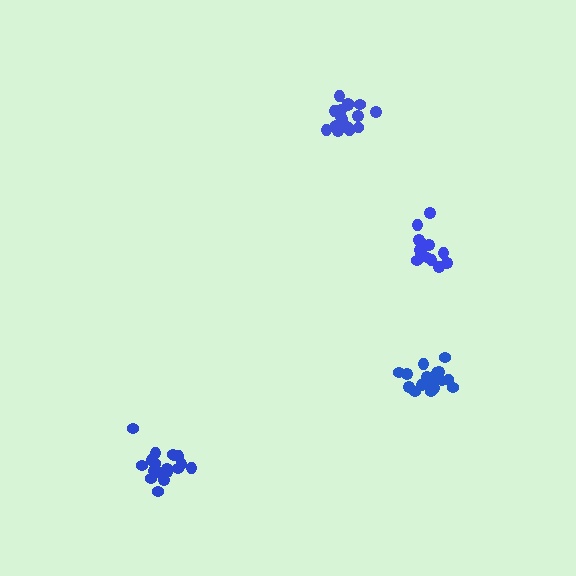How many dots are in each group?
Group 1: 16 dots, Group 2: 18 dots, Group 3: 18 dots, Group 4: 15 dots (67 total).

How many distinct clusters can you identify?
There are 4 distinct clusters.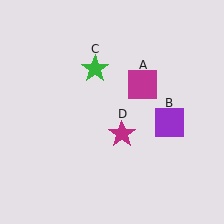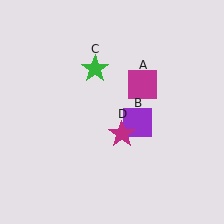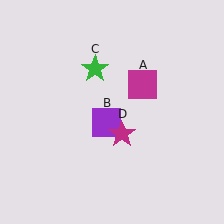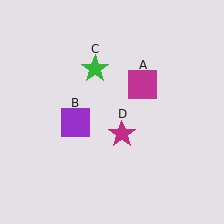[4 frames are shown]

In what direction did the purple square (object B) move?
The purple square (object B) moved left.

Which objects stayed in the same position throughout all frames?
Magenta square (object A) and green star (object C) and magenta star (object D) remained stationary.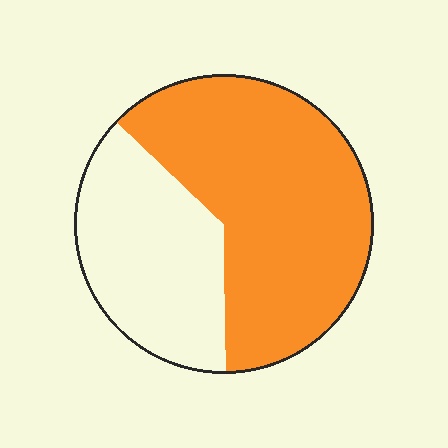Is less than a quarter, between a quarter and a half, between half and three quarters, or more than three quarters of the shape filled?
Between half and three quarters.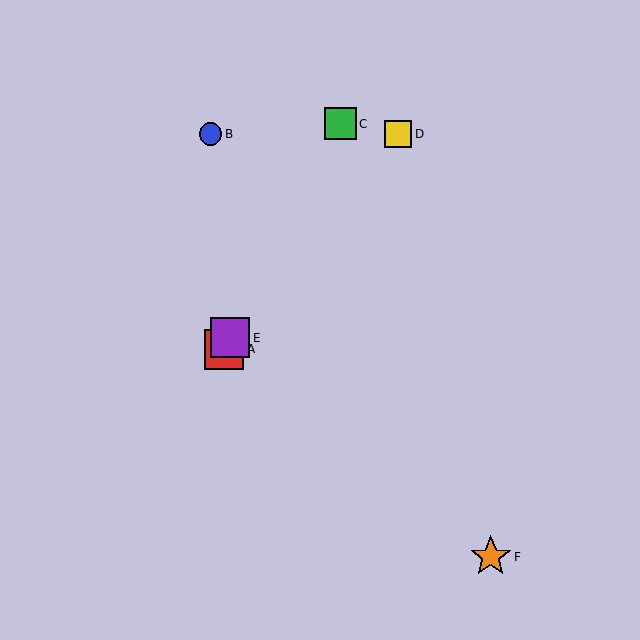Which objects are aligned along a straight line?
Objects A, C, E are aligned along a straight line.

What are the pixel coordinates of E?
Object E is at (230, 338).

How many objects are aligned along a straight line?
3 objects (A, C, E) are aligned along a straight line.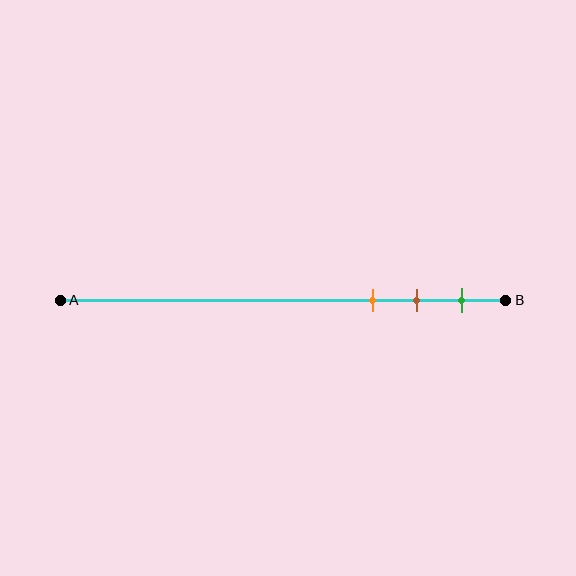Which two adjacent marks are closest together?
The brown and green marks are the closest adjacent pair.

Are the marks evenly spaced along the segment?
Yes, the marks are approximately evenly spaced.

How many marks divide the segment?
There are 3 marks dividing the segment.